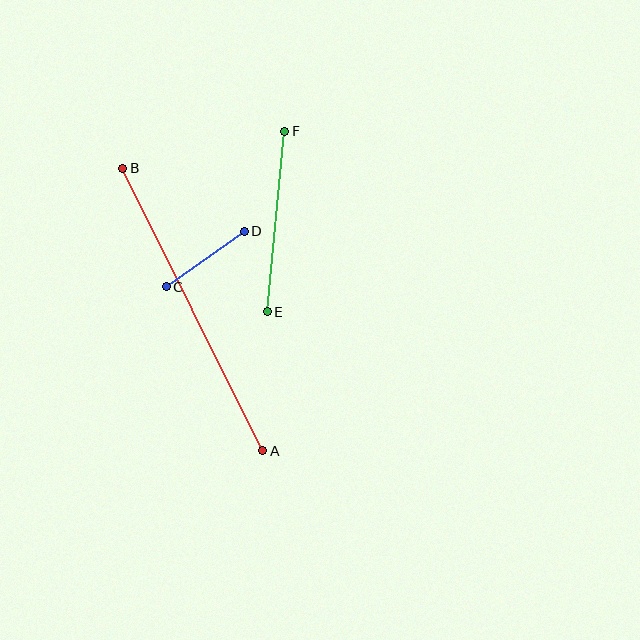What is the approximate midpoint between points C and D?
The midpoint is at approximately (205, 259) pixels.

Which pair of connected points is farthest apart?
Points A and B are farthest apart.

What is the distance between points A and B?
The distance is approximately 315 pixels.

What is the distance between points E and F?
The distance is approximately 181 pixels.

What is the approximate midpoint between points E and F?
The midpoint is at approximately (276, 221) pixels.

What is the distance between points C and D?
The distance is approximately 96 pixels.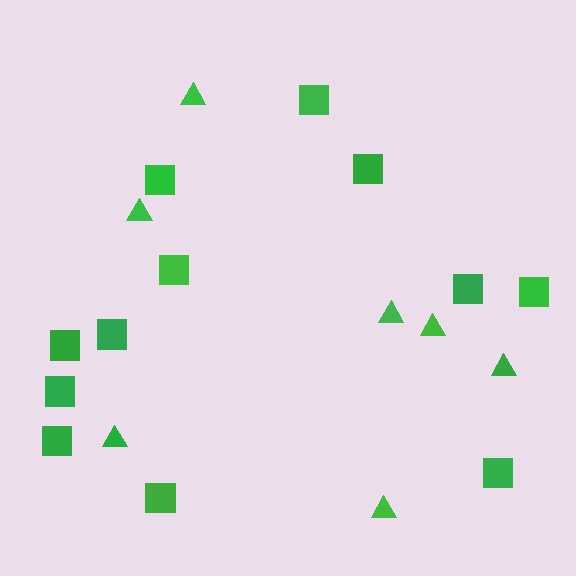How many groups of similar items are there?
There are 2 groups: one group of triangles (7) and one group of squares (12).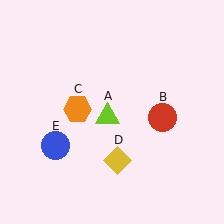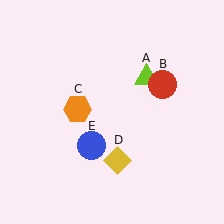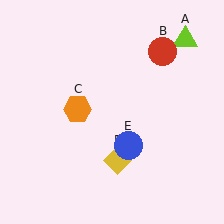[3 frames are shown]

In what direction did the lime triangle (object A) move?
The lime triangle (object A) moved up and to the right.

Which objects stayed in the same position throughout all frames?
Orange hexagon (object C) and yellow diamond (object D) remained stationary.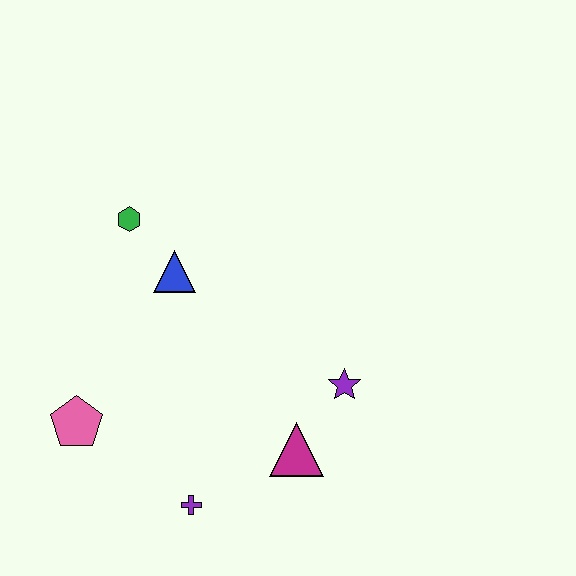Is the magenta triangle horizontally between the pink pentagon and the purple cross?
No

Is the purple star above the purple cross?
Yes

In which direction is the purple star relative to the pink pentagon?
The purple star is to the right of the pink pentagon.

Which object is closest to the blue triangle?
The green hexagon is closest to the blue triangle.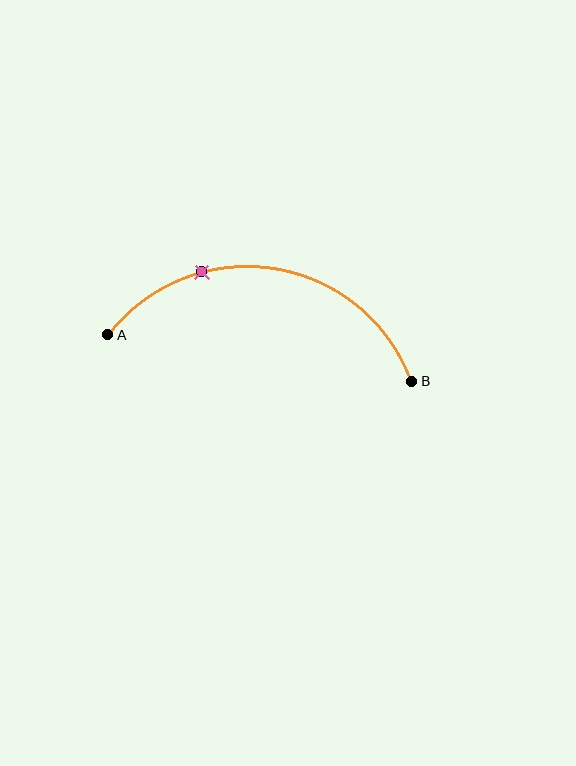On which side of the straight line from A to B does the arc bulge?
The arc bulges above the straight line connecting A and B.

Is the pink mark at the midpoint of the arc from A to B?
No. The pink mark lies on the arc but is closer to endpoint A. The arc midpoint would be at the point on the curve equidistant along the arc from both A and B.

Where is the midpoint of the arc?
The arc midpoint is the point on the curve farthest from the straight line joining A and B. It sits above that line.